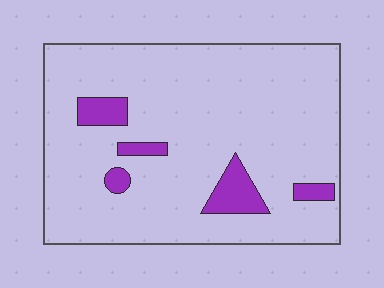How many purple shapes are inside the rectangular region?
5.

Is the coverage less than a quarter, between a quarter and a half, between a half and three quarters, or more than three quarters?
Less than a quarter.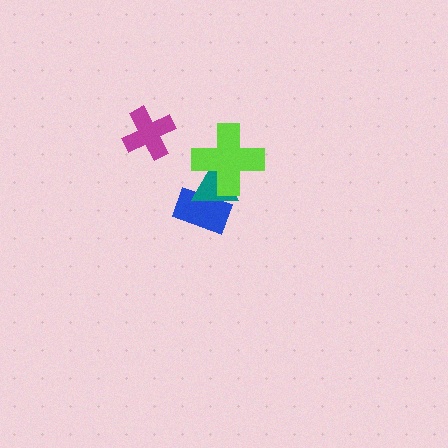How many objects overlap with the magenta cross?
0 objects overlap with the magenta cross.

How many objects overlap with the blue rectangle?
1 object overlaps with the blue rectangle.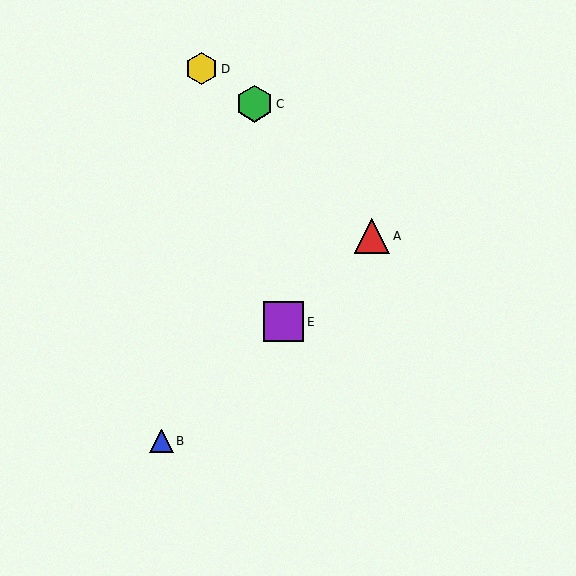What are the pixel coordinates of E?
Object E is at (284, 322).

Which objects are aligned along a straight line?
Objects A, B, E are aligned along a straight line.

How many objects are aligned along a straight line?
3 objects (A, B, E) are aligned along a straight line.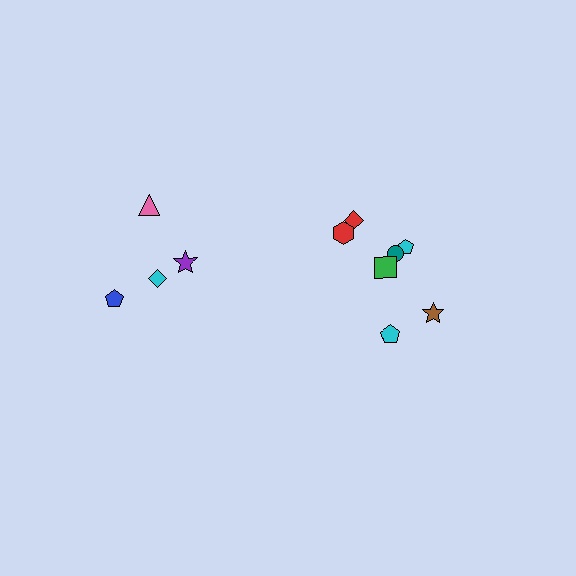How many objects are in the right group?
There are 7 objects.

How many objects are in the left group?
There are 4 objects.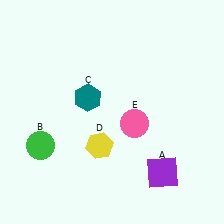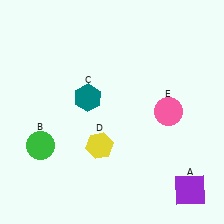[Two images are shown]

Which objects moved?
The objects that moved are: the purple square (A), the pink circle (E).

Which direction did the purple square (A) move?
The purple square (A) moved right.